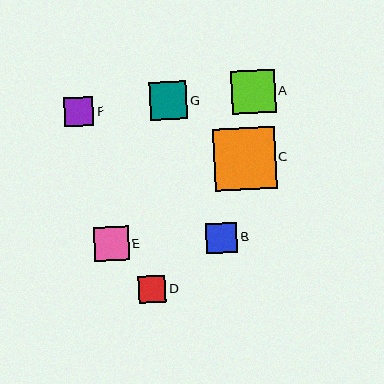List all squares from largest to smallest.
From largest to smallest: C, A, G, E, B, F, D.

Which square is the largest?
Square C is the largest with a size of approximately 62 pixels.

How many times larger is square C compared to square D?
Square C is approximately 2.3 times the size of square D.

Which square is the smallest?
Square D is the smallest with a size of approximately 28 pixels.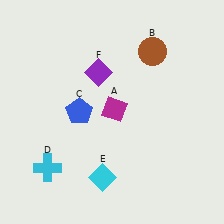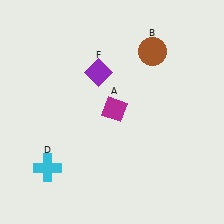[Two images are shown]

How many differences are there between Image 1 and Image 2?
There are 2 differences between the two images.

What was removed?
The cyan diamond (E), the blue pentagon (C) were removed in Image 2.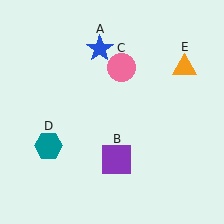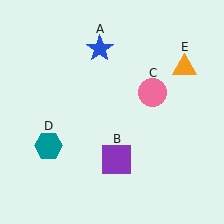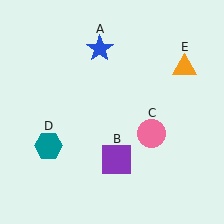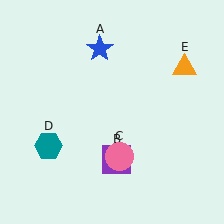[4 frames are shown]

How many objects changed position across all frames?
1 object changed position: pink circle (object C).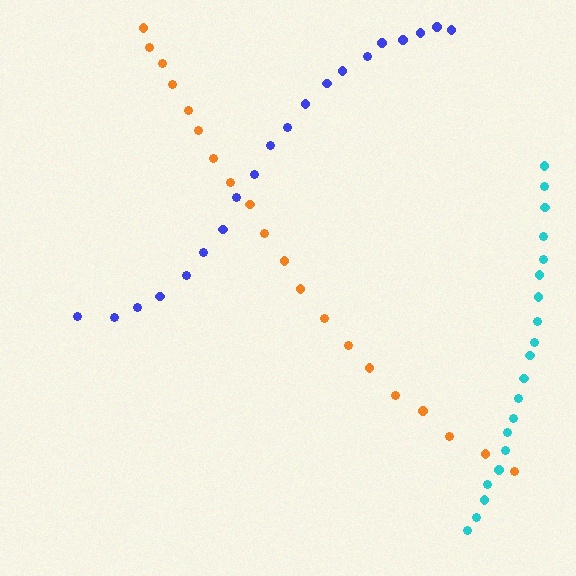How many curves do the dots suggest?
There are 3 distinct paths.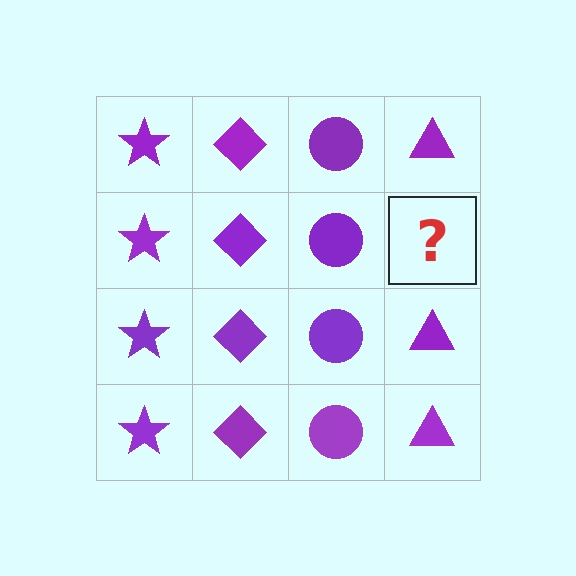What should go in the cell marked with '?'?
The missing cell should contain a purple triangle.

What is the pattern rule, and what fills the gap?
The rule is that each column has a consistent shape. The gap should be filled with a purple triangle.